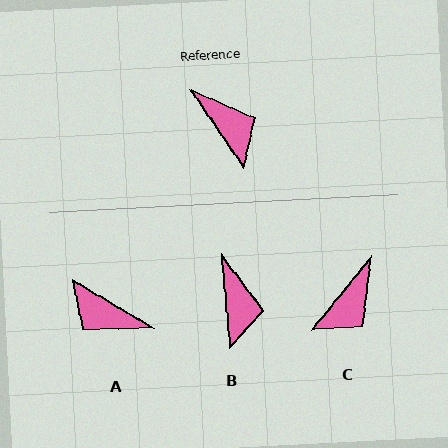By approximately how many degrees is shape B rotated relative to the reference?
Approximately 29 degrees clockwise.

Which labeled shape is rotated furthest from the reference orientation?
A, about 155 degrees away.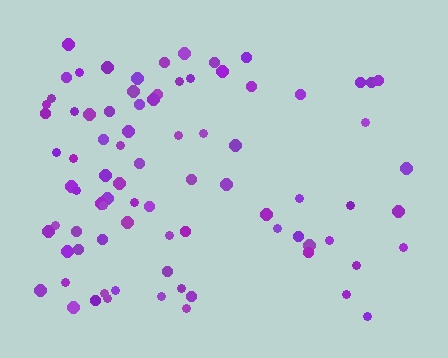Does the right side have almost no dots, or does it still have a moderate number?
Still a moderate number, just noticeably fewer than the left.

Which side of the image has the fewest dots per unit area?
The right.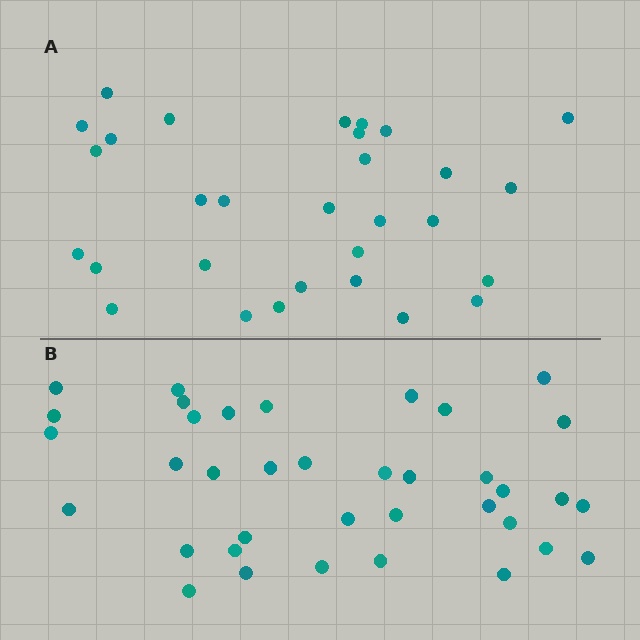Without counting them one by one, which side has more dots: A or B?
Region B (the bottom region) has more dots.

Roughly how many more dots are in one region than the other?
Region B has roughly 8 or so more dots than region A.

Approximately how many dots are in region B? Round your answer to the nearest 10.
About 40 dots. (The exact count is 37, which rounds to 40.)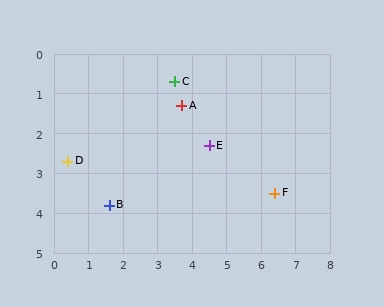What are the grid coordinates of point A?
Point A is at approximately (3.7, 1.3).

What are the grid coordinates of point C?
Point C is at approximately (3.5, 0.7).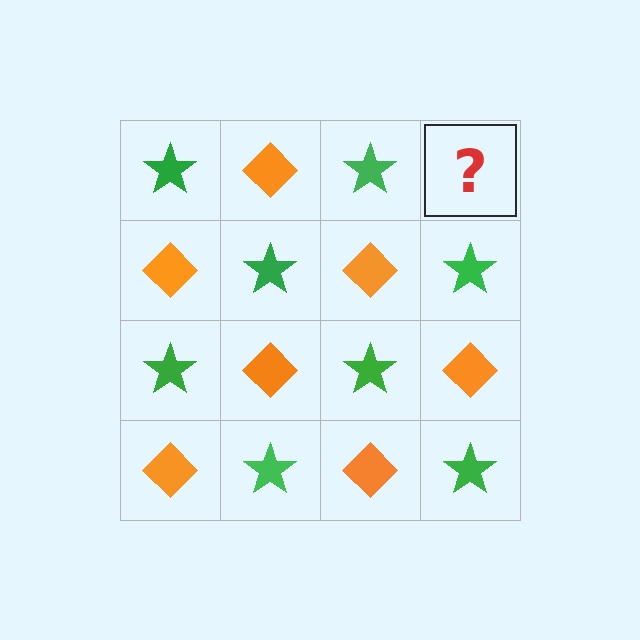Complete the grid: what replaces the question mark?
The question mark should be replaced with an orange diamond.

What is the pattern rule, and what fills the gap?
The rule is that it alternates green star and orange diamond in a checkerboard pattern. The gap should be filled with an orange diamond.